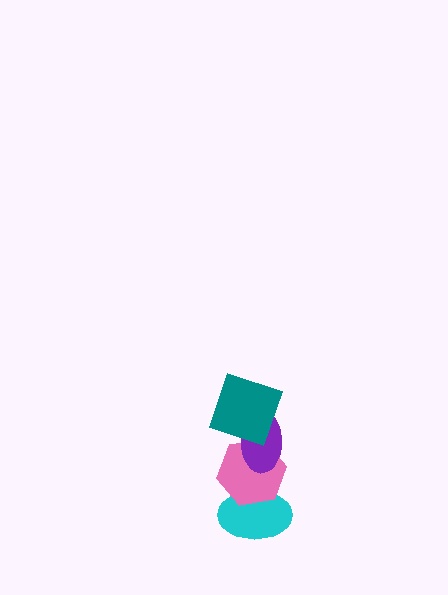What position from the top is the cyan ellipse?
The cyan ellipse is 4th from the top.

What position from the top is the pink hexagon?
The pink hexagon is 3rd from the top.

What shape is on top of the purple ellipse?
The teal square is on top of the purple ellipse.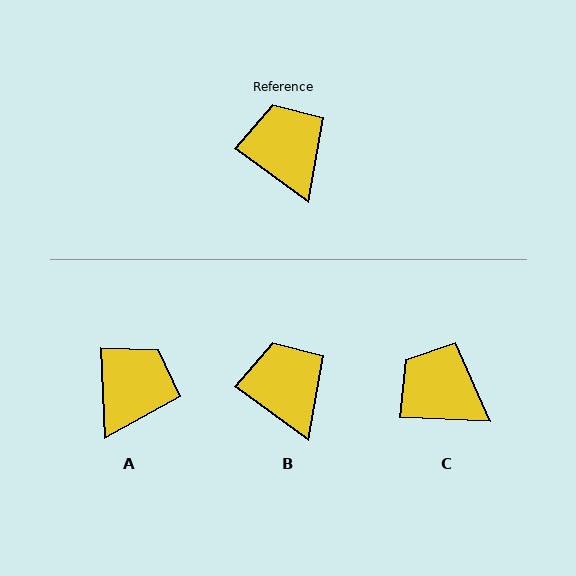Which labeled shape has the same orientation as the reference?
B.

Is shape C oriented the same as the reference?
No, it is off by about 34 degrees.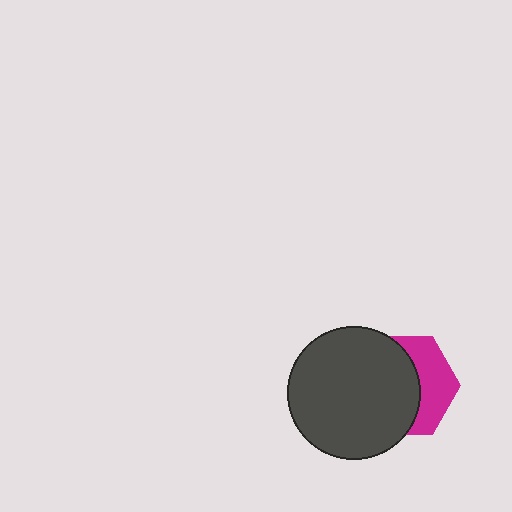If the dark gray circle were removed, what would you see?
You would see the complete magenta hexagon.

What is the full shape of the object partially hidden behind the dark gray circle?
The partially hidden object is a magenta hexagon.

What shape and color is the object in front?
The object in front is a dark gray circle.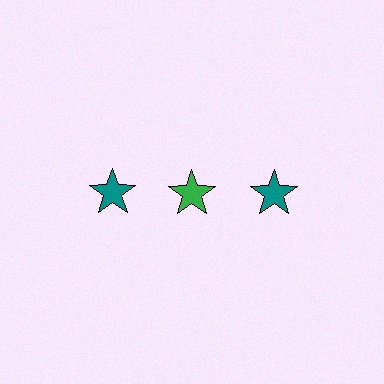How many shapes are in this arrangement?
There are 3 shapes arranged in a grid pattern.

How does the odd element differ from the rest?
It has a different color: green instead of teal.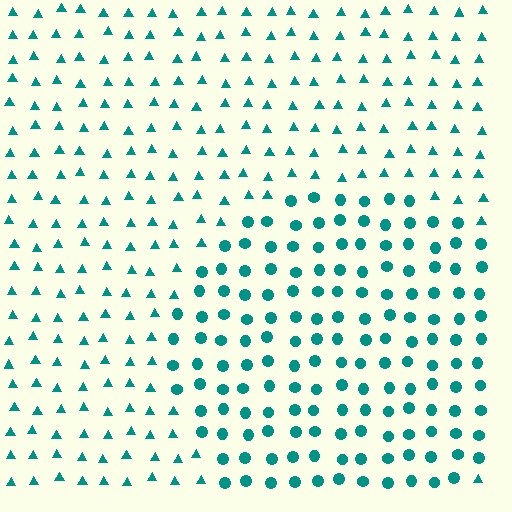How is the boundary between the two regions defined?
The boundary is defined by a change in element shape: circles inside vs. triangles outside. All elements share the same color and spacing.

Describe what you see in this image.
The image is filled with small teal elements arranged in a uniform grid. A circle-shaped region contains circles, while the surrounding area contains triangles. The boundary is defined purely by the change in element shape.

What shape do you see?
I see a circle.